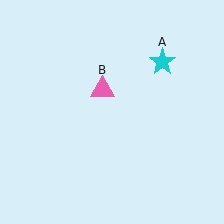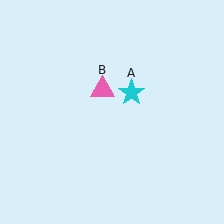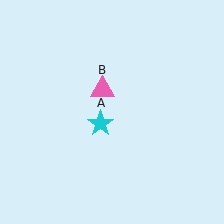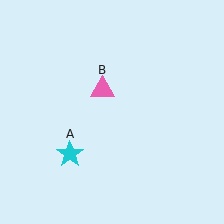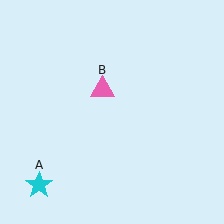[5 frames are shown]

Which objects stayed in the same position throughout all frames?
Pink triangle (object B) remained stationary.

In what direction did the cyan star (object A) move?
The cyan star (object A) moved down and to the left.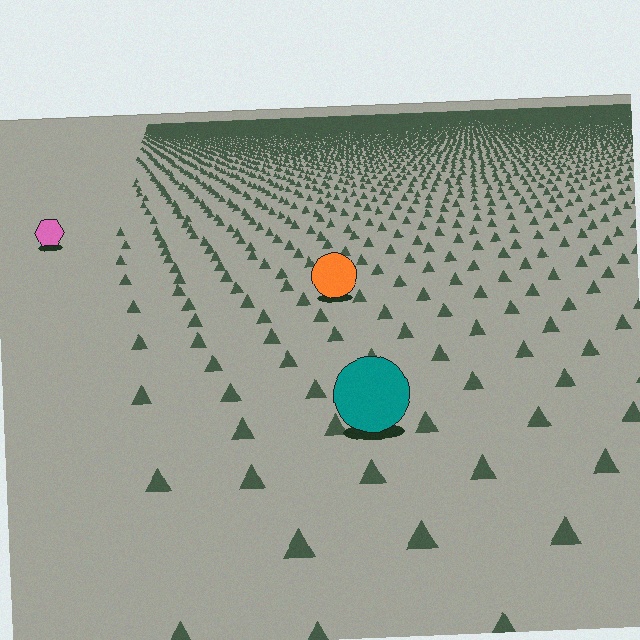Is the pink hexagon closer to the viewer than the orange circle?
No. The orange circle is closer — you can tell from the texture gradient: the ground texture is coarser near it.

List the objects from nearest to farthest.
From nearest to farthest: the teal circle, the orange circle, the pink hexagon.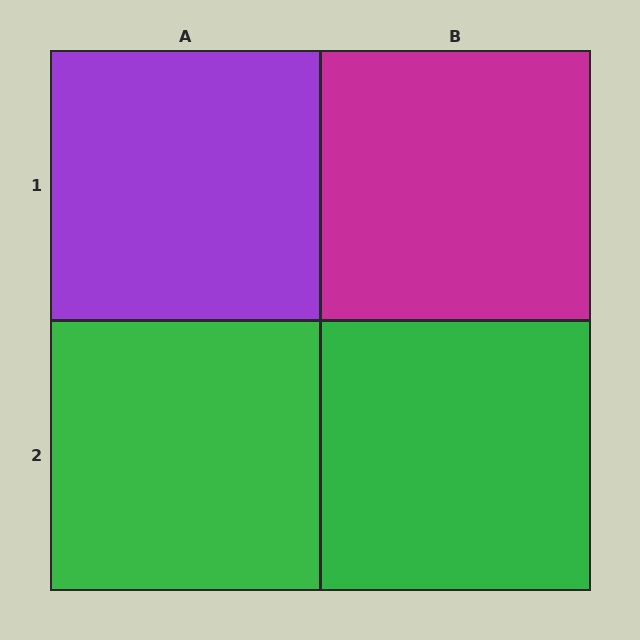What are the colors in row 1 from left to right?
Purple, magenta.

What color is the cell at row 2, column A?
Green.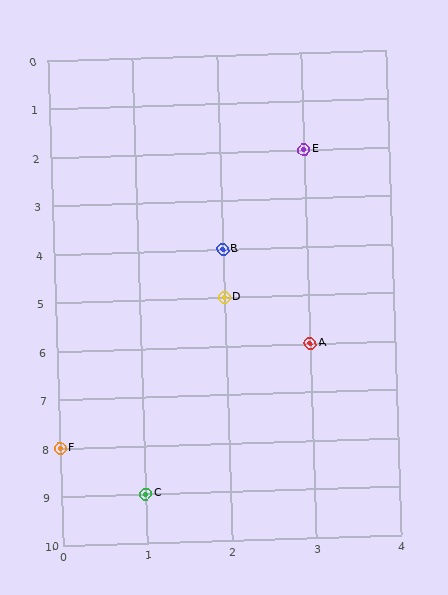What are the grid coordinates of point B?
Point B is at grid coordinates (2, 4).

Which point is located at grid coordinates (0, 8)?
Point F is at (0, 8).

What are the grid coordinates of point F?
Point F is at grid coordinates (0, 8).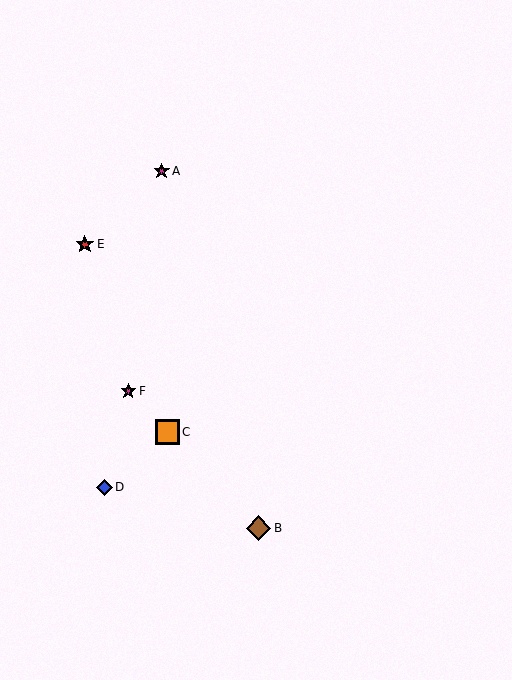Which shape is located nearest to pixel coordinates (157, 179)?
The magenta star (labeled A) at (162, 171) is nearest to that location.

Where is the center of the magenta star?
The center of the magenta star is at (128, 391).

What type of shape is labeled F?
Shape F is a magenta star.